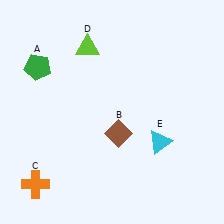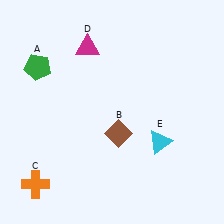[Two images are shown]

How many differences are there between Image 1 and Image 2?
There is 1 difference between the two images.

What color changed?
The triangle (D) changed from lime in Image 1 to magenta in Image 2.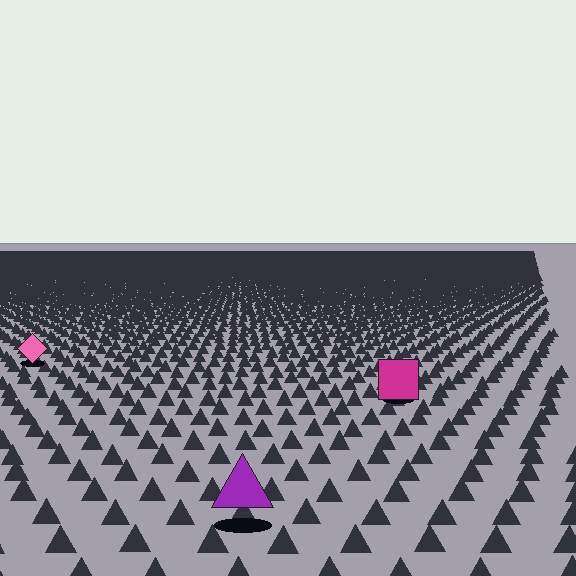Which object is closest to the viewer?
The purple triangle is closest. The texture marks near it are larger and more spread out.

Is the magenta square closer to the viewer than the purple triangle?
No. The purple triangle is closer — you can tell from the texture gradient: the ground texture is coarser near it.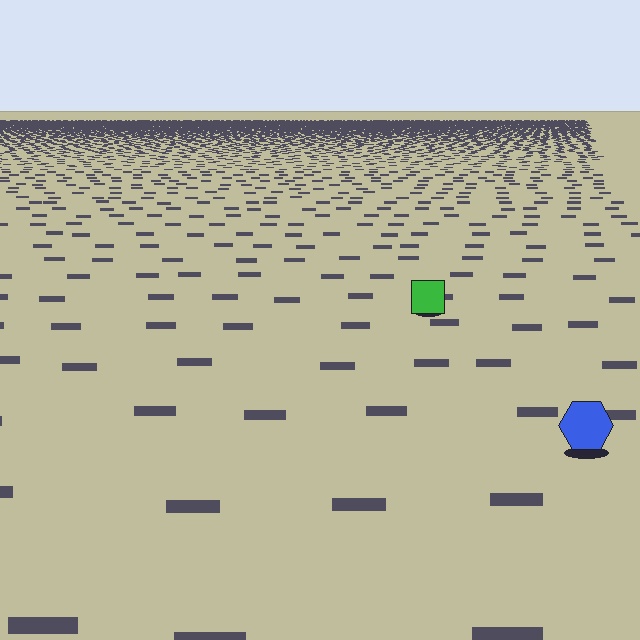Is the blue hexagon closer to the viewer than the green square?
Yes. The blue hexagon is closer — you can tell from the texture gradient: the ground texture is coarser near it.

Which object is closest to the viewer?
The blue hexagon is closest. The texture marks near it are larger and more spread out.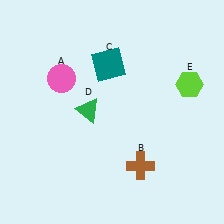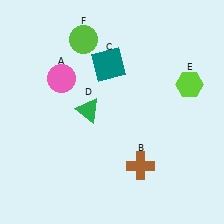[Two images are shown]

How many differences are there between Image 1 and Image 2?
There is 1 difference between the two images.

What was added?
A lime circle (F) was added in Image 2.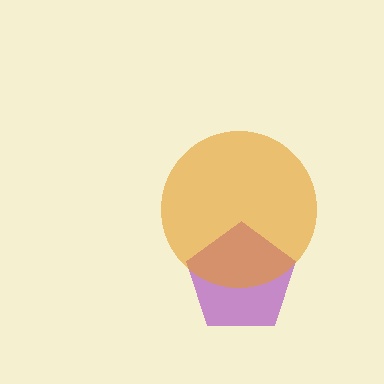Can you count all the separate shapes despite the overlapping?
Yes, there are 2 separate shapes.